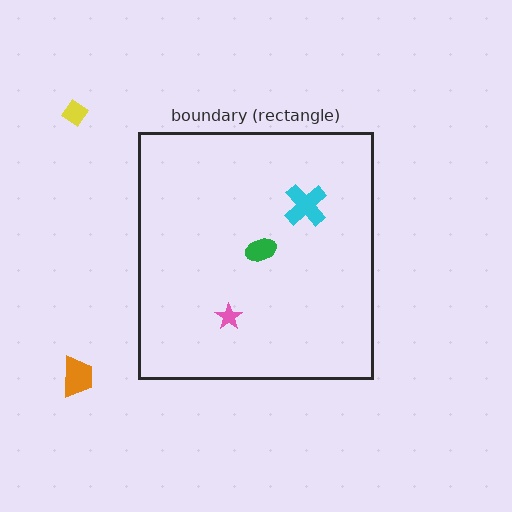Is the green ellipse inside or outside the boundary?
Inside.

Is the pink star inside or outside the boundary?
Inside.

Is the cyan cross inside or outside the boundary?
Inside.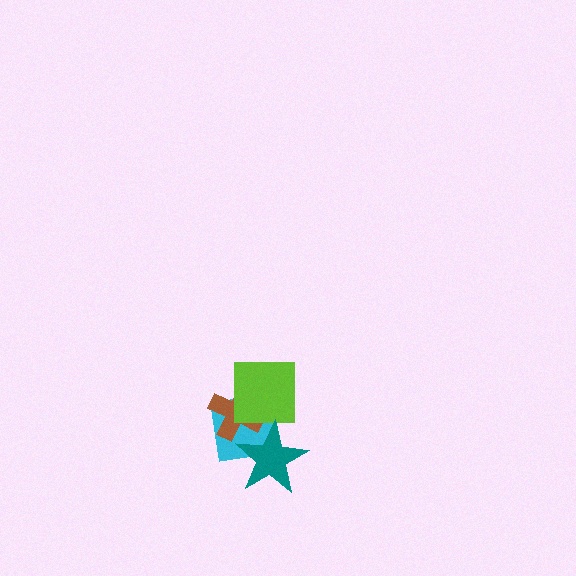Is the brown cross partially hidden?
Yes, it is partially covered by another shape.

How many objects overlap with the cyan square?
3 objects overlap with the cyan square.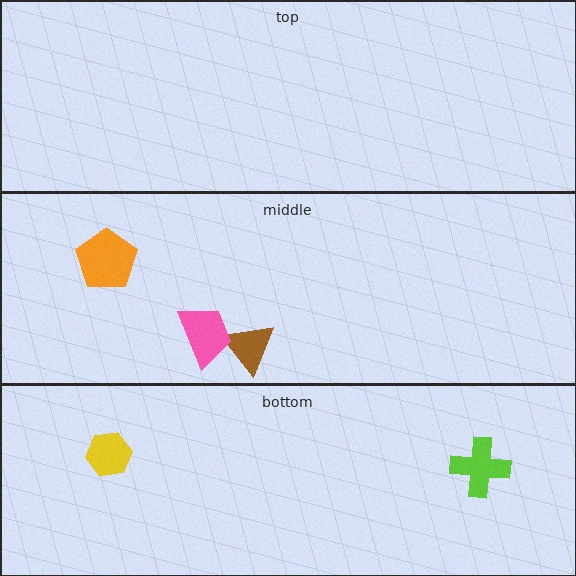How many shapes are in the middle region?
3.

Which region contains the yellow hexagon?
The bottom region.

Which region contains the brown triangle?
The middle region.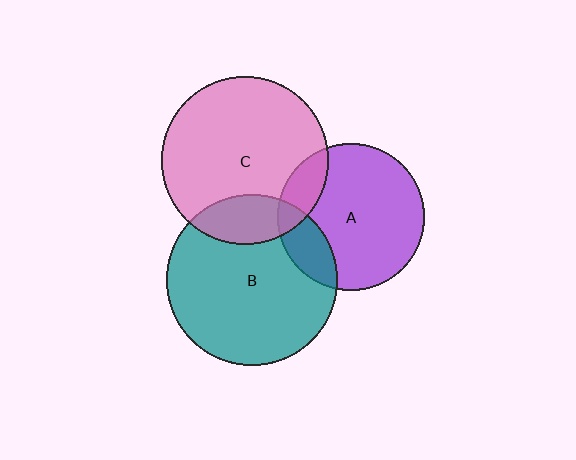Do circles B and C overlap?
Yes.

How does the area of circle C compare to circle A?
Approximately 1.3 times.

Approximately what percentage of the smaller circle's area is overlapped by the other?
Approximately 20%.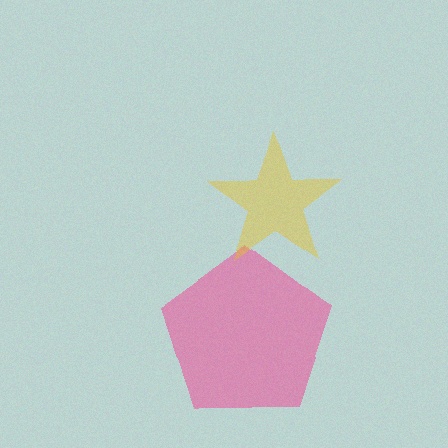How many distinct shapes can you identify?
There are 2 distinct shapes: a pink pentagon, a yellow star.